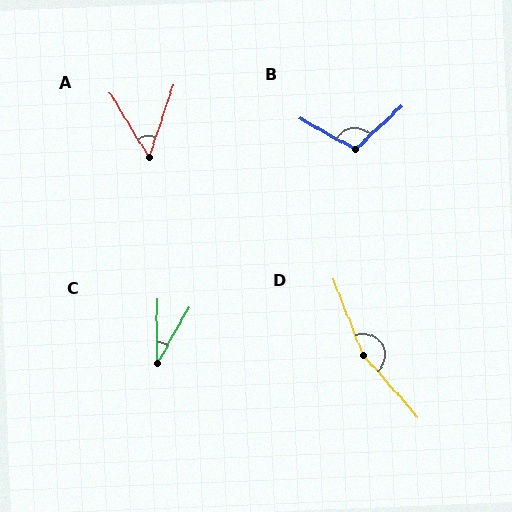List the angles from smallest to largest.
C (30°), A (50°), B (108°), D (160°).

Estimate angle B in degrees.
Approximately 108 degrees.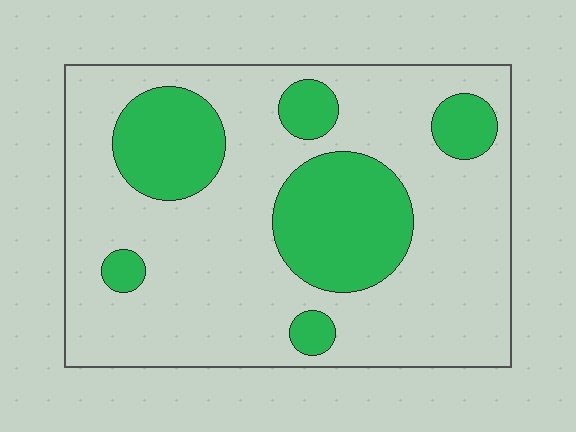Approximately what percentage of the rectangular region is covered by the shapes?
Approximately 25%.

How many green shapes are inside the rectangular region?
6.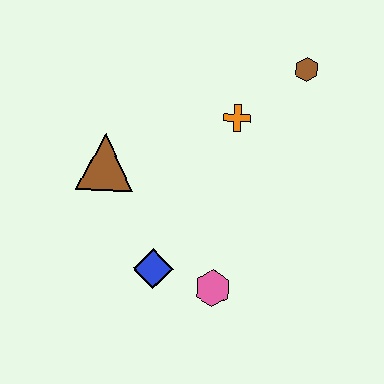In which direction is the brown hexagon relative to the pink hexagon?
The brown hexagon is above the pink hexagon.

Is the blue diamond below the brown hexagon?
Yes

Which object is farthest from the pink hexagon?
The brown hexagon is farthest from the pink hexagon.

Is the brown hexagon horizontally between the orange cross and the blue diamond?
No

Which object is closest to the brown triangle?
The blue diamond is closest to the brown triangle.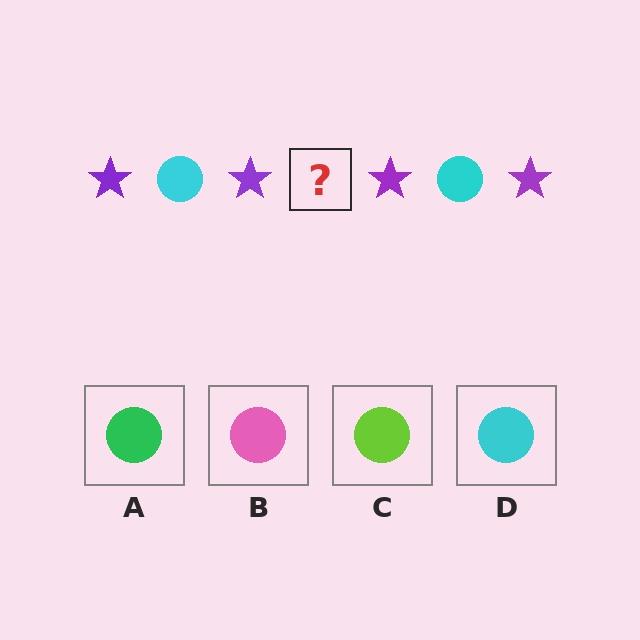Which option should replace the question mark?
Option D.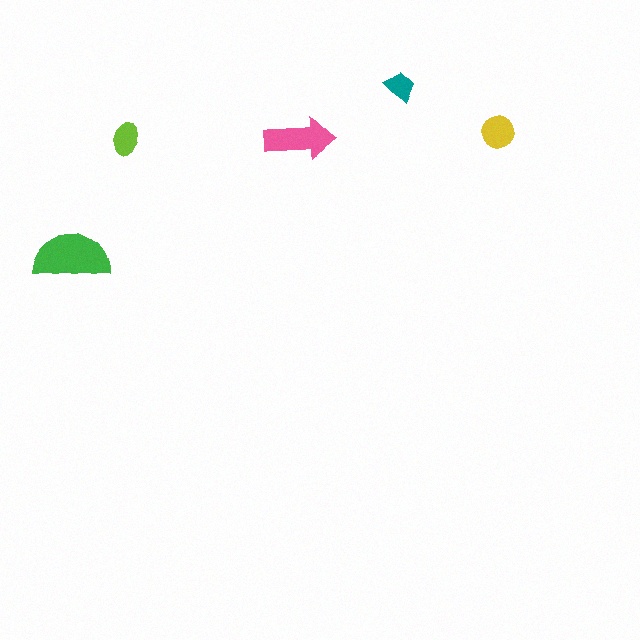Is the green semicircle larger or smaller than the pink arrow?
Larger.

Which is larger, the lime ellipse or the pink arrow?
The pink arrow.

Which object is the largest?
The green semicircle.